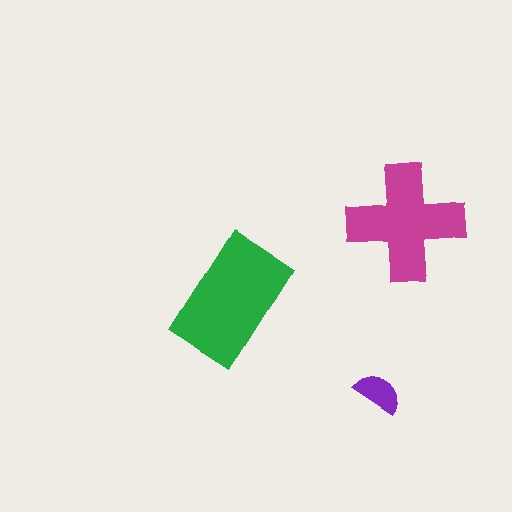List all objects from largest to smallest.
The green rectangle, the magenta cross, the purple semicircle.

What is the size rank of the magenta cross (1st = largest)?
2nd.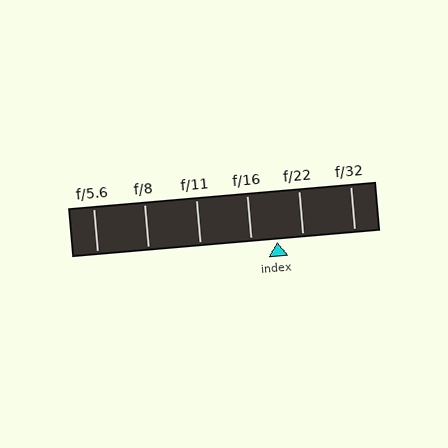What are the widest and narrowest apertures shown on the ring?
The widest aperture shown is f/5.6 and the narrowest is f/32.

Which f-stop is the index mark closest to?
The index mark is closest to f/16.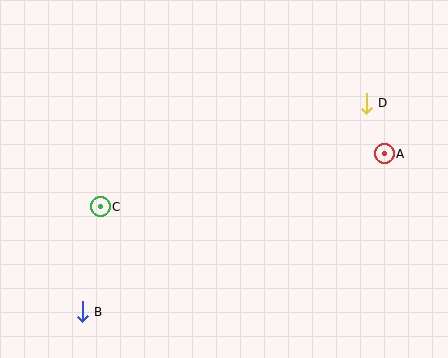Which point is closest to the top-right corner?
Point D is closest to the top-right corner.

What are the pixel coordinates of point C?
Point C is at (100, 207).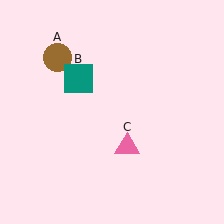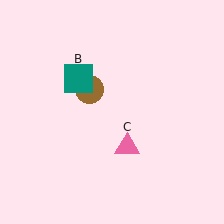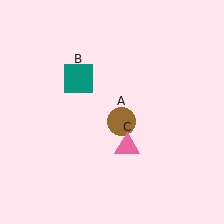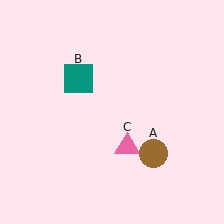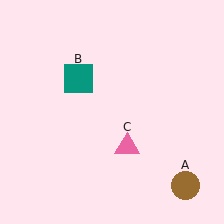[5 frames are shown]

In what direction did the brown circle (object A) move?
The brown circle (object A) moved down and to the right.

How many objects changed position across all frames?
1 object changed position: brown circle (object A).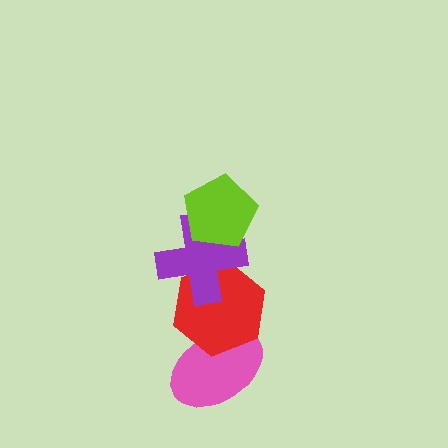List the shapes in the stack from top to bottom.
From top to bottom: the lime pentagon, the purple cross, the red hexagon, the pink ellipse.